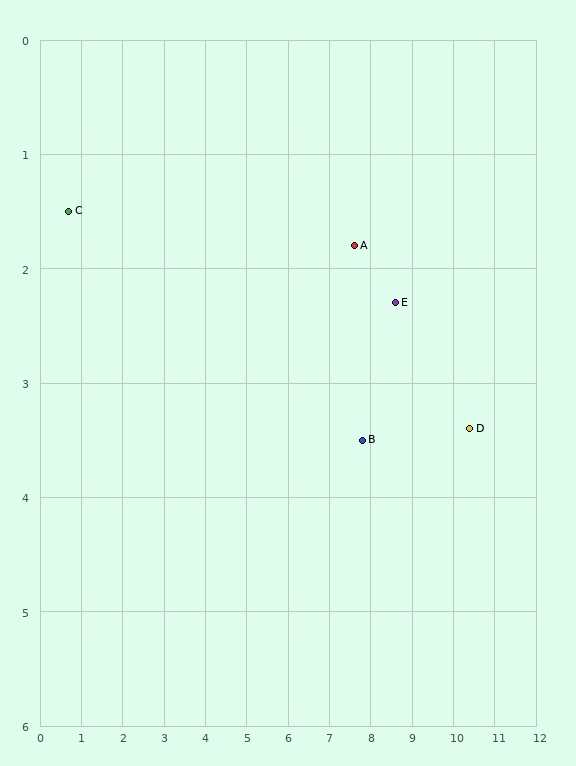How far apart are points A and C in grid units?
Points A and C are about 6.9 grid units apart.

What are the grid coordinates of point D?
Point D is at approximately (10.4, 3.4).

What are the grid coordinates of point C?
Point C is at approximately (0.7, 1.5).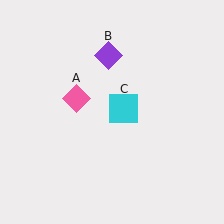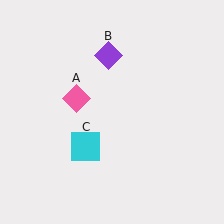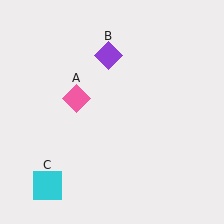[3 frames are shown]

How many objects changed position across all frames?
1 object changed position: cyan square (object C).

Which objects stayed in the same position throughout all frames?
Pink diamond (object A) and purple diamond (object B) remained stationary.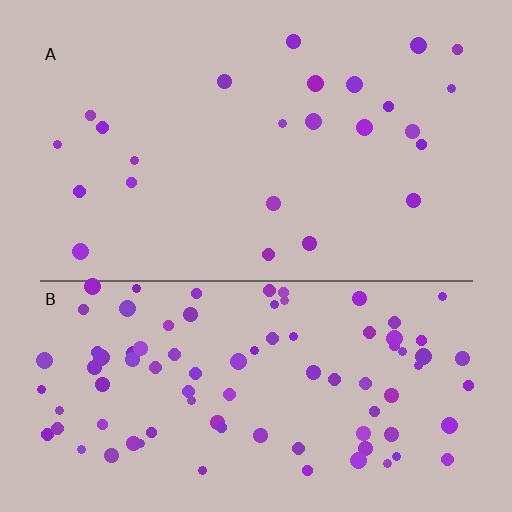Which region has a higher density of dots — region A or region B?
B (the bottom).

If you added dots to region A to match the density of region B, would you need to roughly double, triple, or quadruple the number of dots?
Approximately quadruple.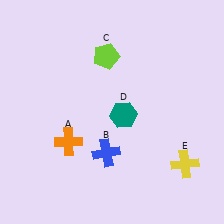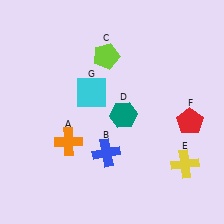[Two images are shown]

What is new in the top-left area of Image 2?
A cyan square (G) was added in the top-left area of Image 2.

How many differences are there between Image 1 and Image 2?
There are 2 differences between the two images.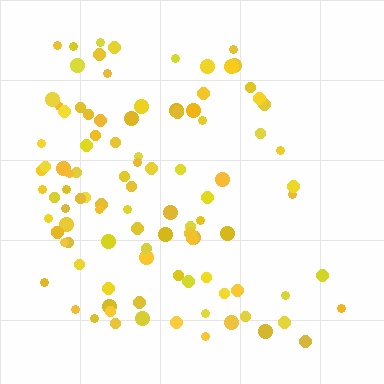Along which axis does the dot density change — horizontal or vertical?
Horizontal.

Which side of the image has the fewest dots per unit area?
The right.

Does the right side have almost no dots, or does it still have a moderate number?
Still a moderate number, just noticeably fewer than the left.